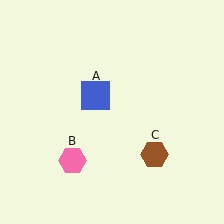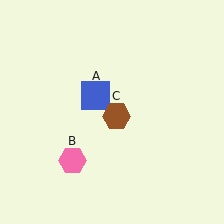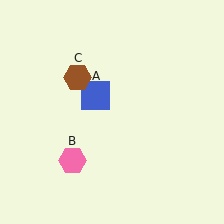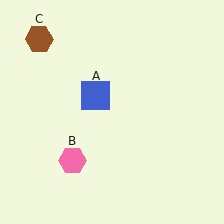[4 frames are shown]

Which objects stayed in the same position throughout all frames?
Blue square (object A) and pink hexagon (object B) remained stationary.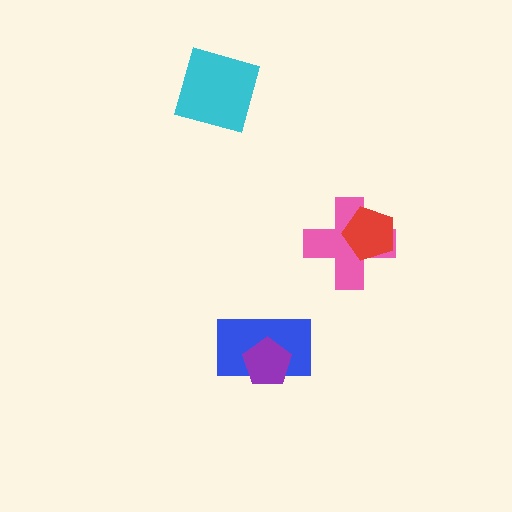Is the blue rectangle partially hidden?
Yes, it is partially covered by another shape.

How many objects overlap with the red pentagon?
1 object overlaps with the red pentagon.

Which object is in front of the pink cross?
The red pentagon is in front of the pink cross.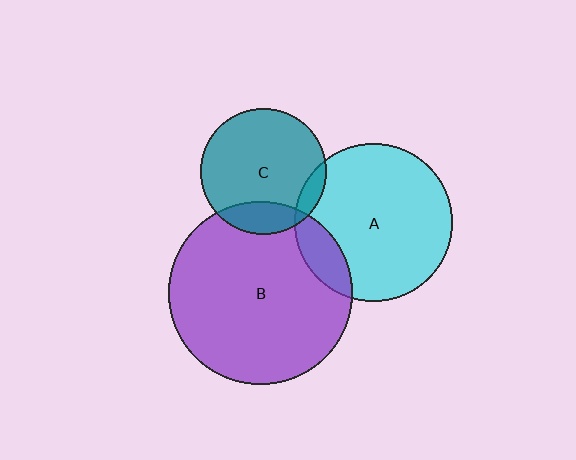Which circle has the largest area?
Circle B (purple).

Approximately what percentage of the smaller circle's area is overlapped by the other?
Approximately 15%.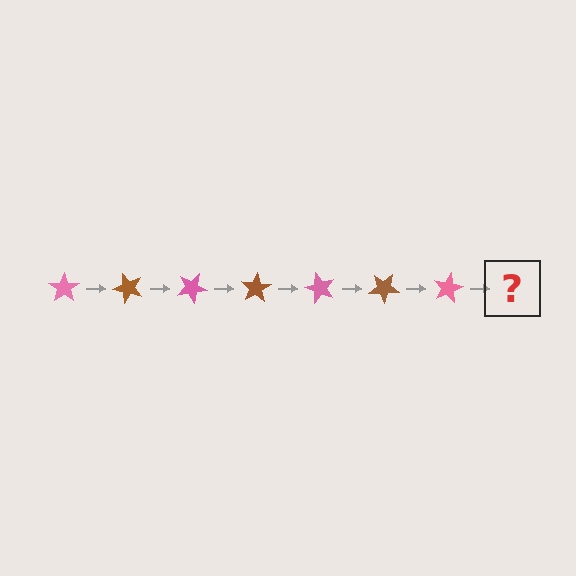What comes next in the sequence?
The next element should be a brown star, rotated 350 degrees from the start.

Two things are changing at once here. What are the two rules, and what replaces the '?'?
The two rules are that it rotates 50 degrees each step and the color cycles through pink and brown. The '?' should be a brown star, rotated 350 degrees from the start.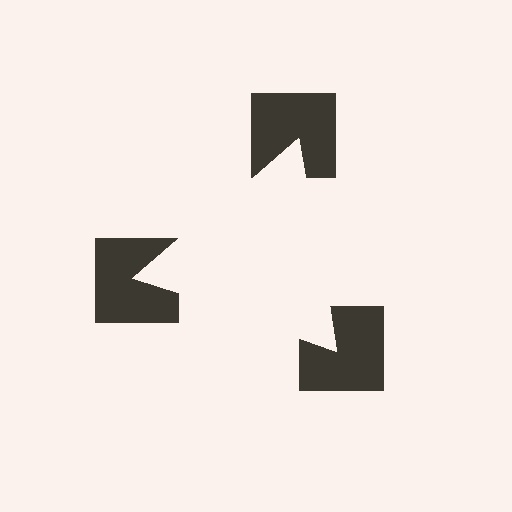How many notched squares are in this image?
There are 3 — one at each vertex of the illusory triangle.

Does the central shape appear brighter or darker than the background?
It typically appears slightly brighter than the background, even though no actual brightness change is drawn.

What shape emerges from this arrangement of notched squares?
An illusory triangle — its edges are inferred from the aligned wedge cuts in the notched squares, not physically drawn.